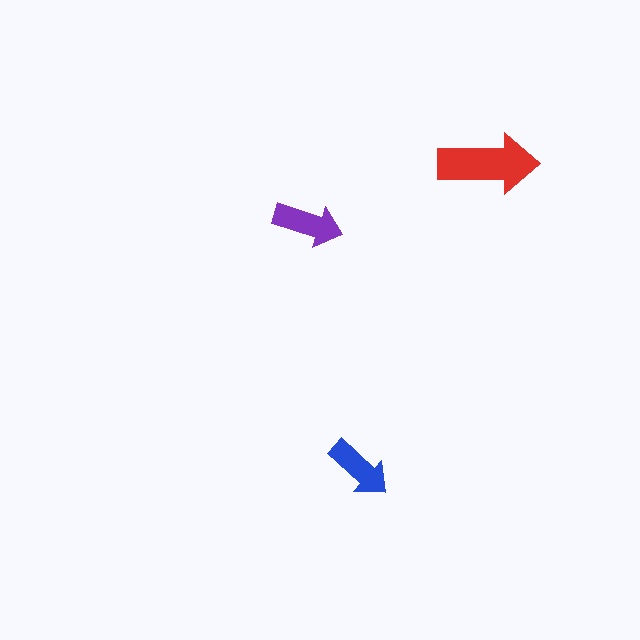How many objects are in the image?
There are 3 objects in the image.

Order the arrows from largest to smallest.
the red one, the purple one, the blue one.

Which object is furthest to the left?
The purple arrow is leftmost.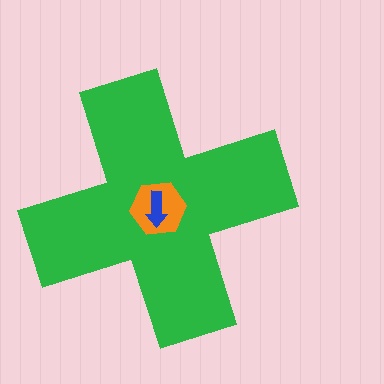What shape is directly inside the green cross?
The orange hexagon.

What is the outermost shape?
The green cross.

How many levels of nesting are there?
3.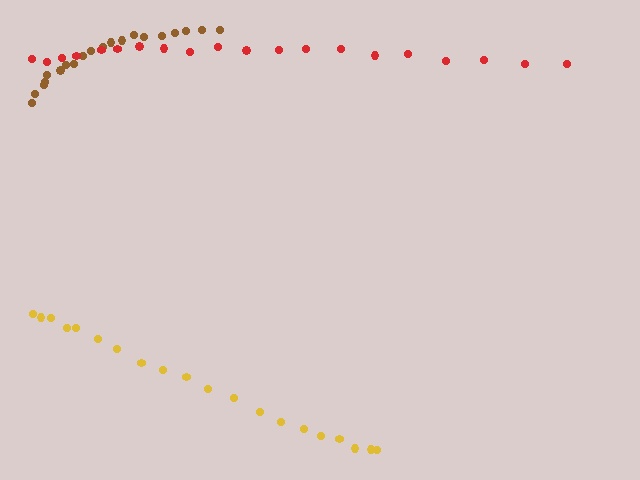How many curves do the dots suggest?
There are 3 distinct paths.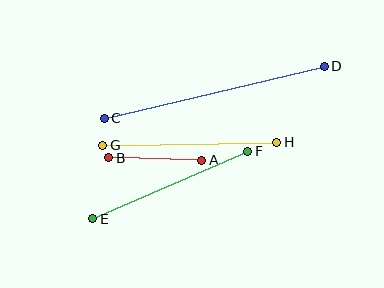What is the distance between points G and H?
The distance is approximately 174 pixels.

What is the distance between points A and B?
The distance is approximately 93 pixels.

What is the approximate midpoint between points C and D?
The midpoint is at approximately (214, 92) pixels.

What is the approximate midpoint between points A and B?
The midpoint is at approximately (155, 159) pixels.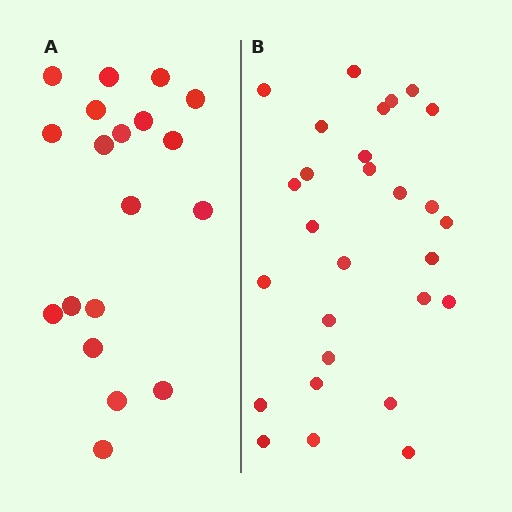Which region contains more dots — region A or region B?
Region B (the right region) has more dots.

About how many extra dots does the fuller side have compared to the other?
Region B has roughly 8 or so more dots than region A.